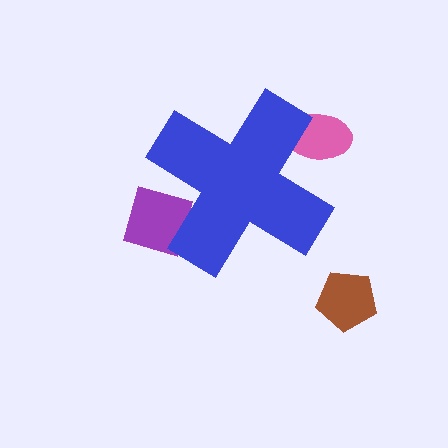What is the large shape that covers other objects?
A blue cross.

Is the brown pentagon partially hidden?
No, the brown pentagon is fully visible.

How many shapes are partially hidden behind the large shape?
2 shapes are partially hidden.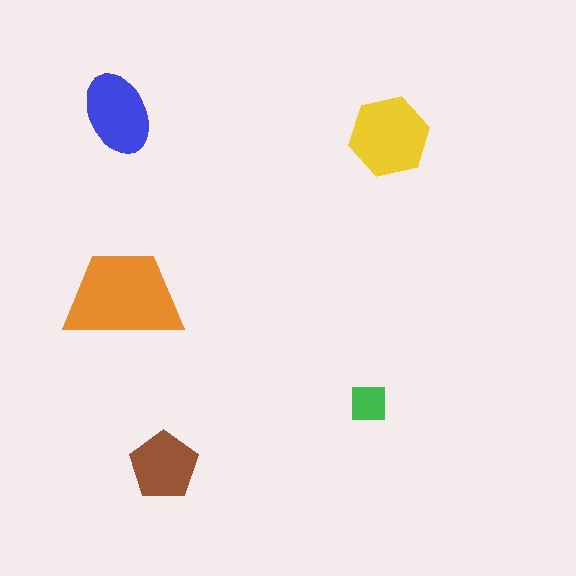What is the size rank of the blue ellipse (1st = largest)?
3rd.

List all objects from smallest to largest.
The green square, the brown pentagon, the blue ellipse, the yellow hexagon, the orange trapezoid.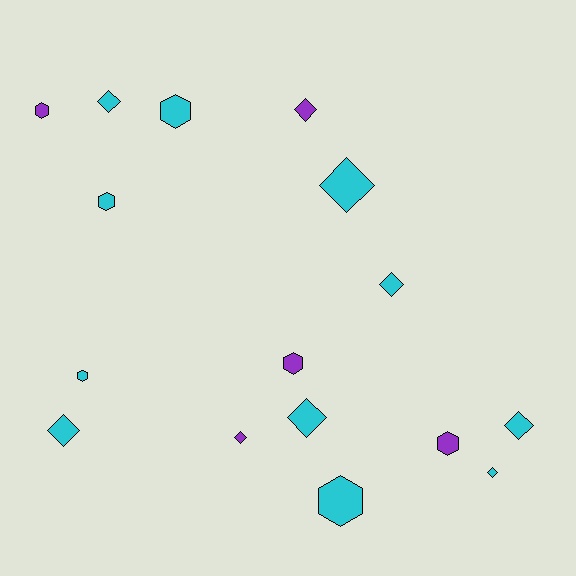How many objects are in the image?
There are 16 objects.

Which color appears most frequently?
Cyan, with 11 objects.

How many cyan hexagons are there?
There are 4 cyan hexagons.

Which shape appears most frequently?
Diamond, with 9 objects.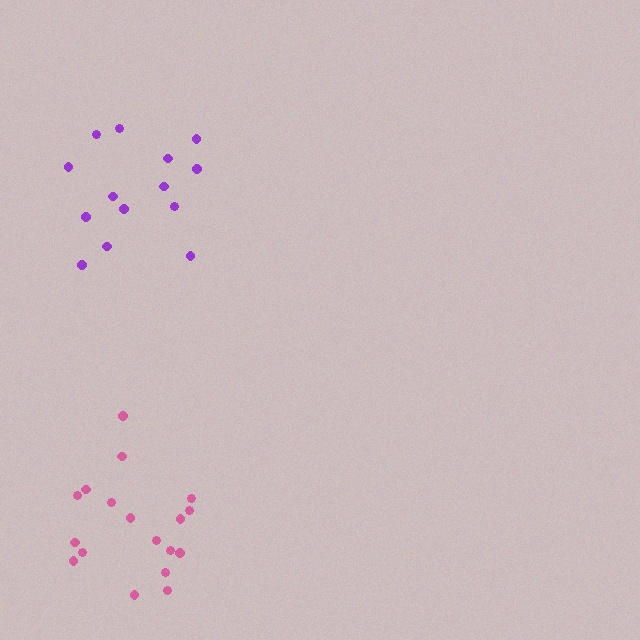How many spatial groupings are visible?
There are 2 spatial groupings.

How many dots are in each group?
Group 1: 14 dots, Group 2: 18 dots (32 total).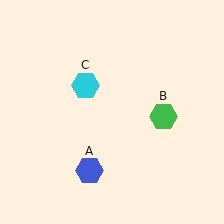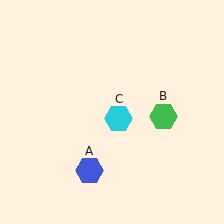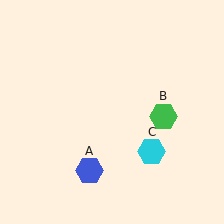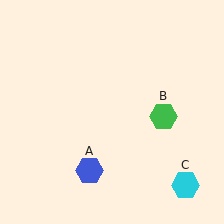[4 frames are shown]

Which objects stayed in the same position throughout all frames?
Blue hexagon (object A) and green hexagon (object B) remained stationary.